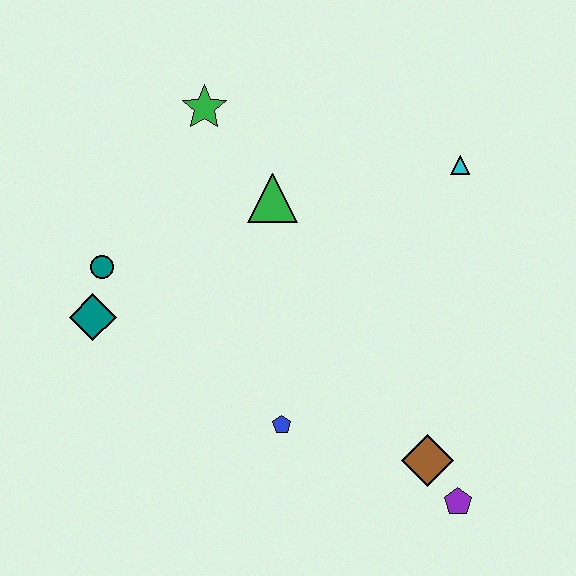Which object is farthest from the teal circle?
The purple pentagon is farthest from the teal circle.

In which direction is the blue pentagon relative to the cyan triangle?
The blue pentagon is below the cyan triangle.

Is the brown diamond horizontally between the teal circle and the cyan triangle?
Yes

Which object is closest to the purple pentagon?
The brown diamond is closest to the purple pentagon.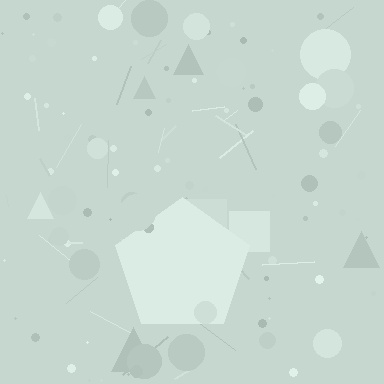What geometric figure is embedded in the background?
A pentagon is embedded in the background.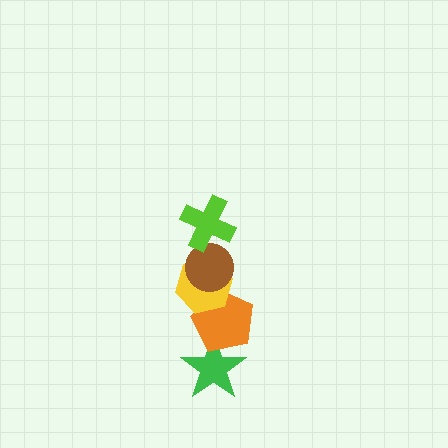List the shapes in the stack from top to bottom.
From top to bottom: the lime cross, the brown circle, the yellow hexagon, the orange pentagon, the green star.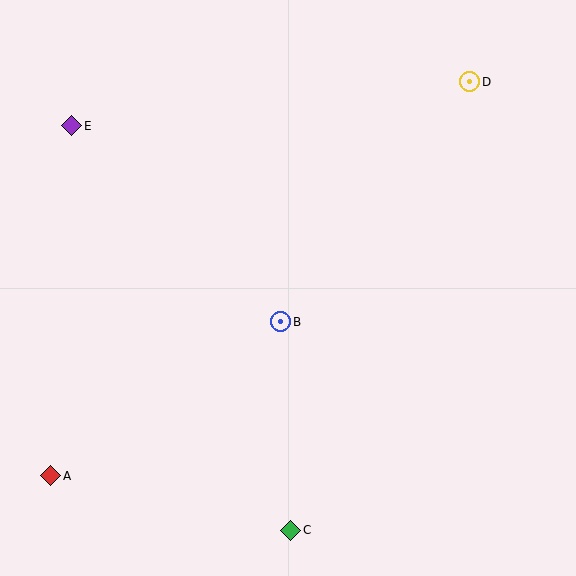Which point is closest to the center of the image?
Point B at (281, 322) is closest to the center.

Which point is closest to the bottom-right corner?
Point C is closest to the bottom-right corner.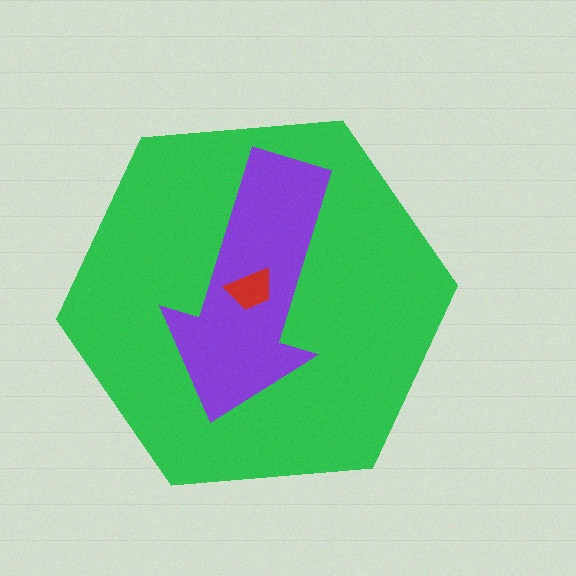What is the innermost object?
The red trapezoid.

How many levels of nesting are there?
3.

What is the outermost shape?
The green hexagon.